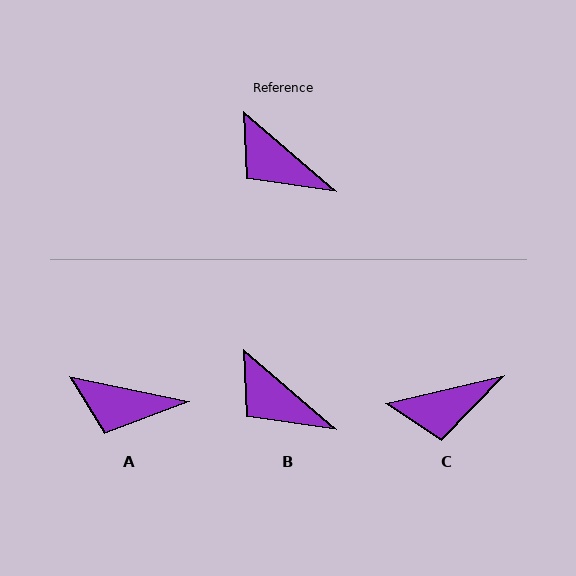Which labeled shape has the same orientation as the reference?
B.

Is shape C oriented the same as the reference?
No, it is off by about 54 degrees.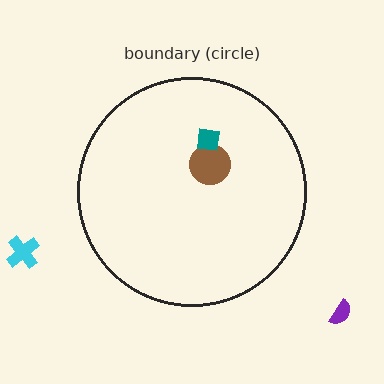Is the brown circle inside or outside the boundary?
Inside.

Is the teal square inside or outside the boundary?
Inside.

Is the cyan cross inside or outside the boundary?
Outside.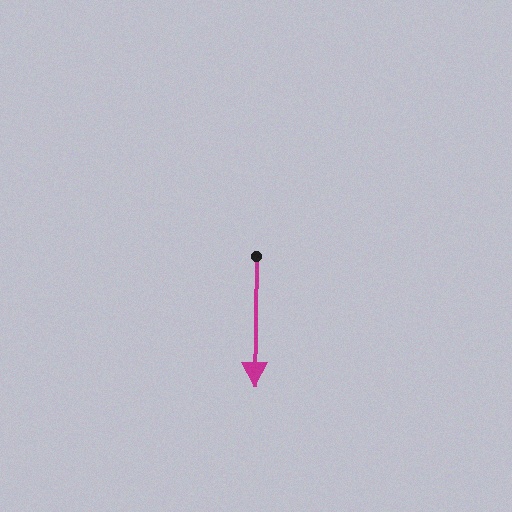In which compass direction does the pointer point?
South.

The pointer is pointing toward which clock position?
Roughly 6 o'clock.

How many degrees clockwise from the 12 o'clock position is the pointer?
Approximately 181 degrees.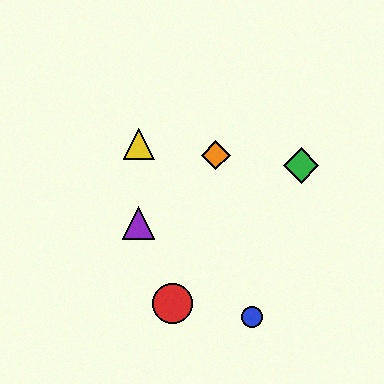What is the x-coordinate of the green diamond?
The green diamond is at x≈301.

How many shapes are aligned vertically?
2 shapes (the yellow triangle, the purple triangle) are aligned vertically.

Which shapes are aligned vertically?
The yellow triangle, the purple triangle are aligned vertically.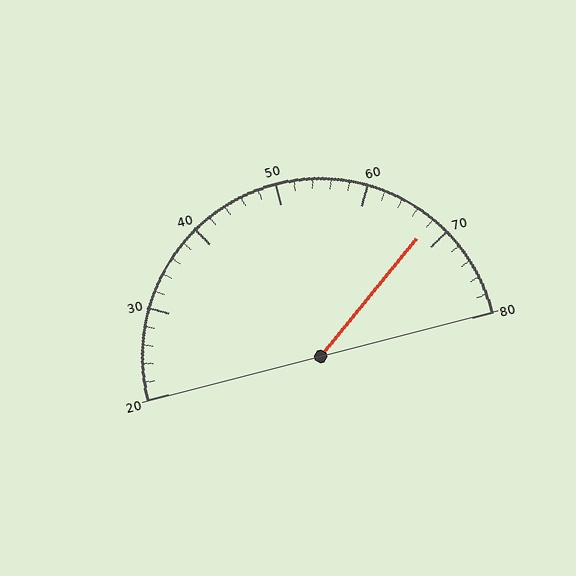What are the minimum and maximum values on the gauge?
The gauge ranges from 20 to 80.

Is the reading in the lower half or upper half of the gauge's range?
The reading is in the upper half of the range (20 to 80).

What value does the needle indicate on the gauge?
The needle indicates approximately 68.